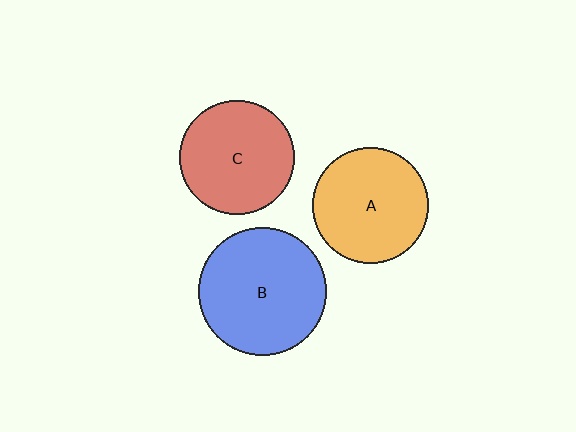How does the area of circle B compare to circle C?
Approximately 1.3 times.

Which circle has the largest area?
Circle B (blue).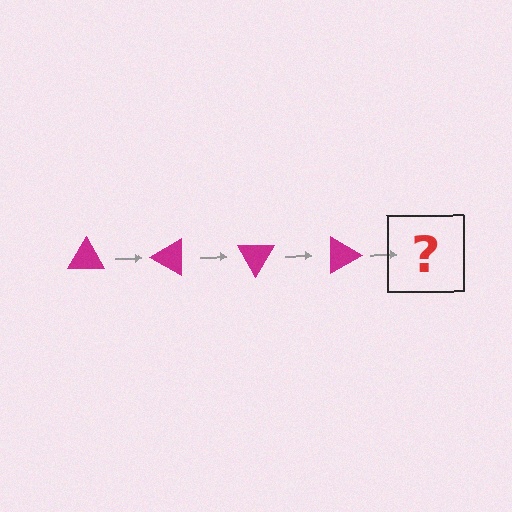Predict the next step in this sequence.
The next step is a magenta triangle rotated 120 degrees.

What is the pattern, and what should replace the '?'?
The pattern is that the triangle rotates 30 degrees each step. The '?' should be a magenta triangle rotated 120 degrees.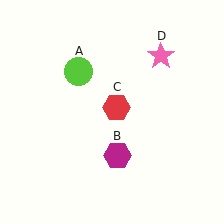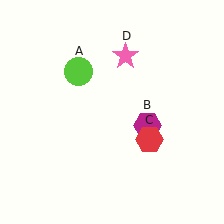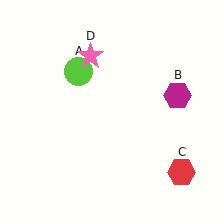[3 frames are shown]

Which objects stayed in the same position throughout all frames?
Lime circle (object A) remained stationary.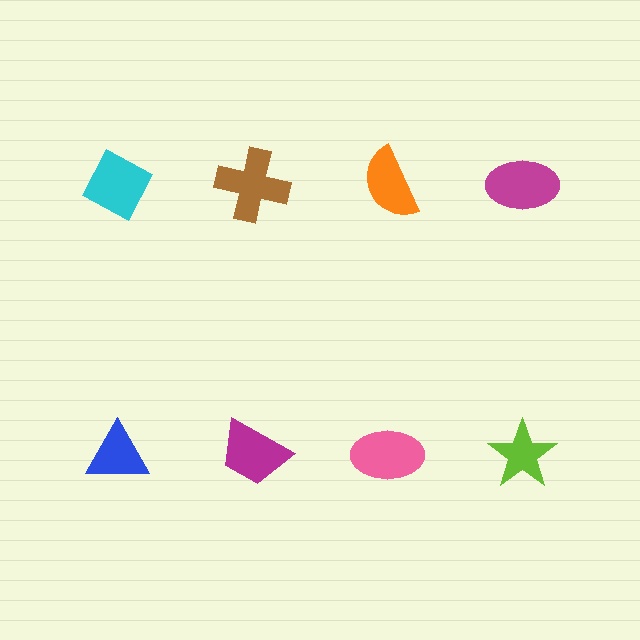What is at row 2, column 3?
A pink ellipse.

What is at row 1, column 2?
A brown cross.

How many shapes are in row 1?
4 shapes.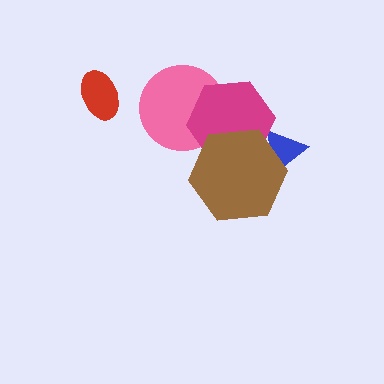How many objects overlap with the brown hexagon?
2 objects overlap with the brown hexagon.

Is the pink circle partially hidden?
Yes, it is partially covered by another shape.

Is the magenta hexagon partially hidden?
Yes, it is partially covered by another shape.